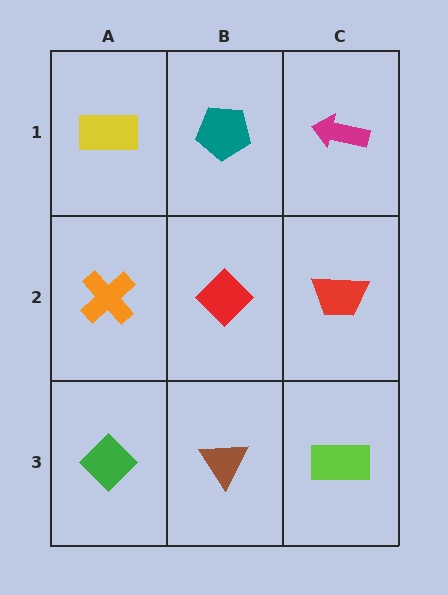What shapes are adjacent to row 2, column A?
A yellow rectangle (row 1, column A), a green diamond (row 3, column A), a red diamond (row 2, column B).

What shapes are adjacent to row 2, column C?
A magenta arrow (row 1, column C), a lime rectangle (row 3, column C), a red diamond (row 2, column B).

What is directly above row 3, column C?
A red trapezoid.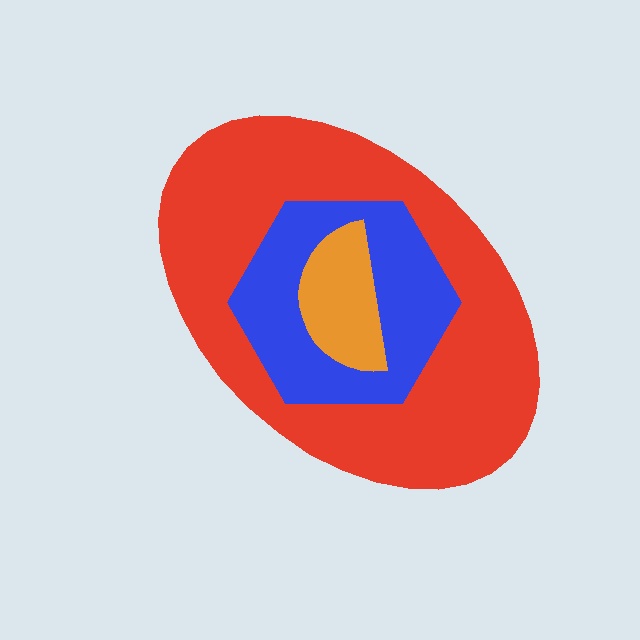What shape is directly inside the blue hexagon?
The orange semicircle.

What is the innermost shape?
The orange semicircle.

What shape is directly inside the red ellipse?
The blue hexagon.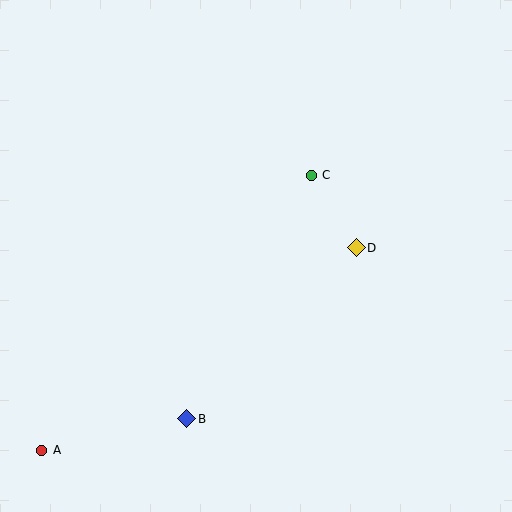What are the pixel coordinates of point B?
Point B is at (187, 419).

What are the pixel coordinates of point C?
Point C is at (311, 175).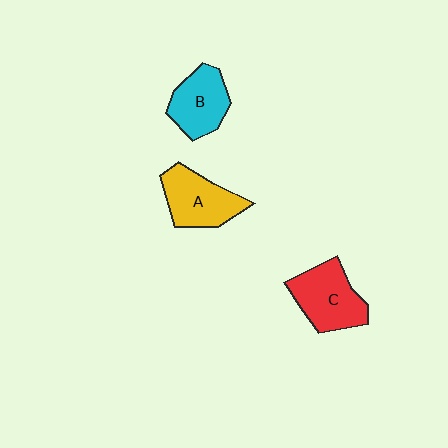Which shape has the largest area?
Shape C (red).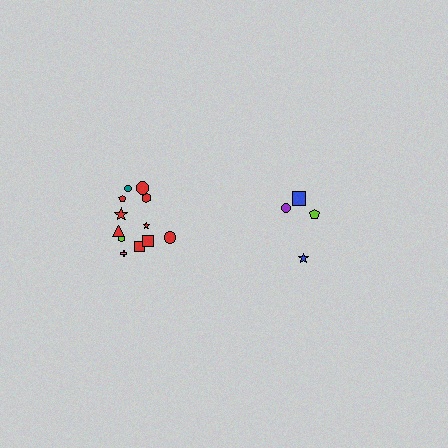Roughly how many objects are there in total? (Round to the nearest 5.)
Roughly 15 objects in total.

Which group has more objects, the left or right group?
The left group.